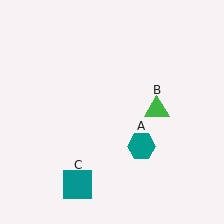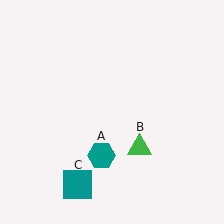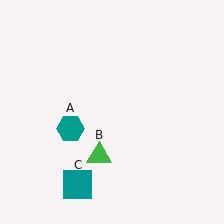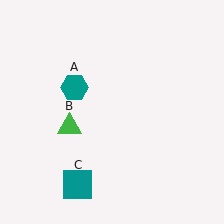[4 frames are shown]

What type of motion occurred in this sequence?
The teal hexagon (object A), green triangle (object B) rotated clockwise around the center of the scene.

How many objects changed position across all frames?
2 objects changed position: teal hexagon (object A), green triangle (object B).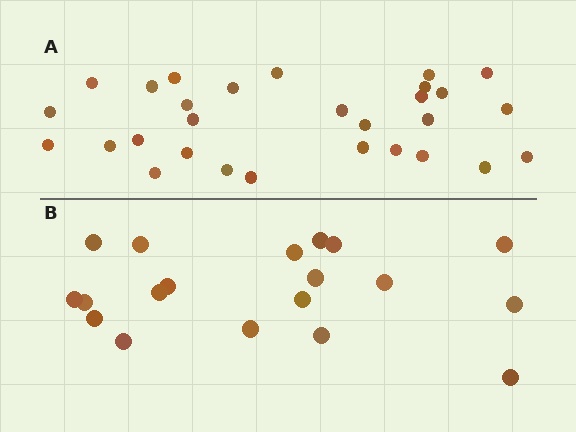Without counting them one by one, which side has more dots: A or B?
Region A (the top region) has more dots.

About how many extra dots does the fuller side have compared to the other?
Region A has roughly 10 or so more dots than region B.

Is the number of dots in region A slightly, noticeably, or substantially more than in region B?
Region A has substantially more. The ratio is roughly 1.5 to 1.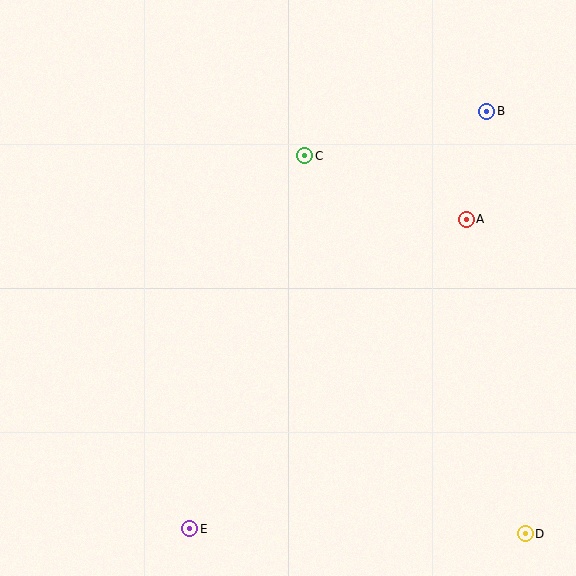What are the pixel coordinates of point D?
Point D is at (525, 534).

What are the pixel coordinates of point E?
Point E is at (190, 529).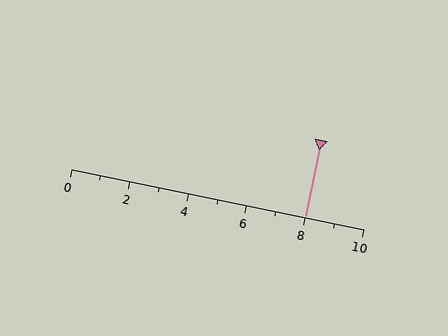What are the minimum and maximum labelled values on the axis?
The axis runs from 0 to 10.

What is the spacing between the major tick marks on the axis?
The major ticks are spaced 2 apart.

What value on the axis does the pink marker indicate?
The marker indicates approximately 8.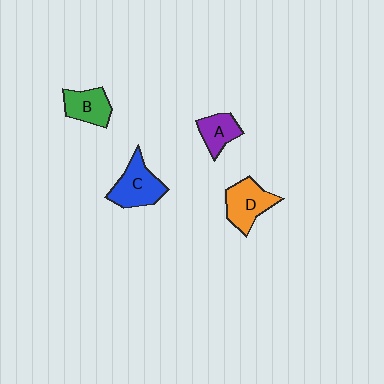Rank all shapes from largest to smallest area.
From largest to smallest: C (blue), D (orange), B (green), A (purple).